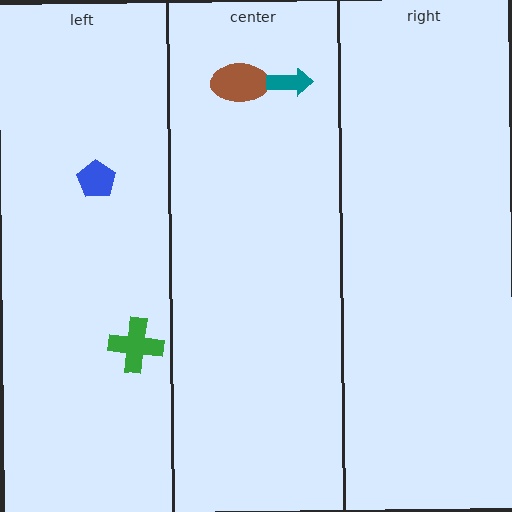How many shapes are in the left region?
2.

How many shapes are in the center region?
2.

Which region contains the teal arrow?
The center region.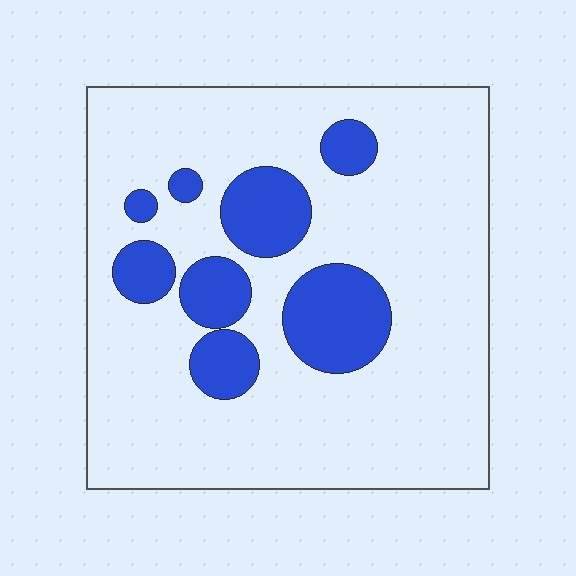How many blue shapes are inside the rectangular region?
8.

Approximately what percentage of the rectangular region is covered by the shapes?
Approximately 20%.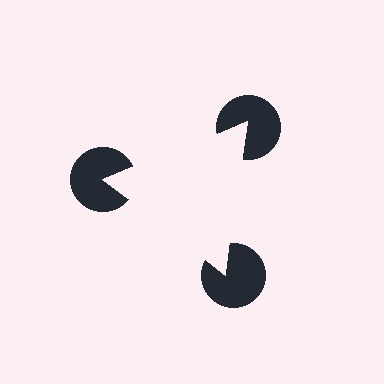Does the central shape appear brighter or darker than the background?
It typically appears slightly brighter than the background, even though no actual brightness change is drawn.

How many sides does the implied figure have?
3 sides.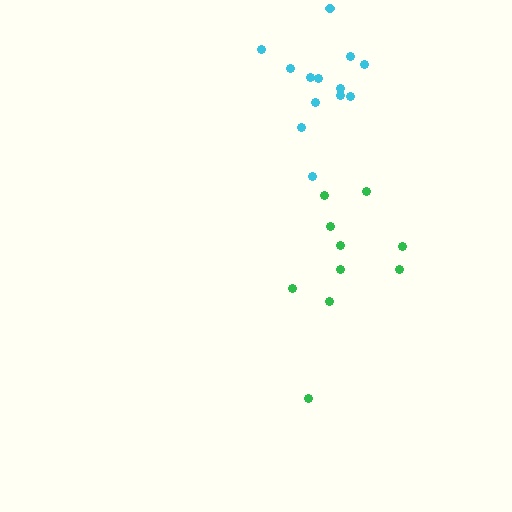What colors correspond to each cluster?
The clusters are colored: cyan, green.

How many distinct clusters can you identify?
There are 2 distinct clusters.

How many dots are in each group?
Group 1: 13 dots, Group 2: 10 dots (23 total).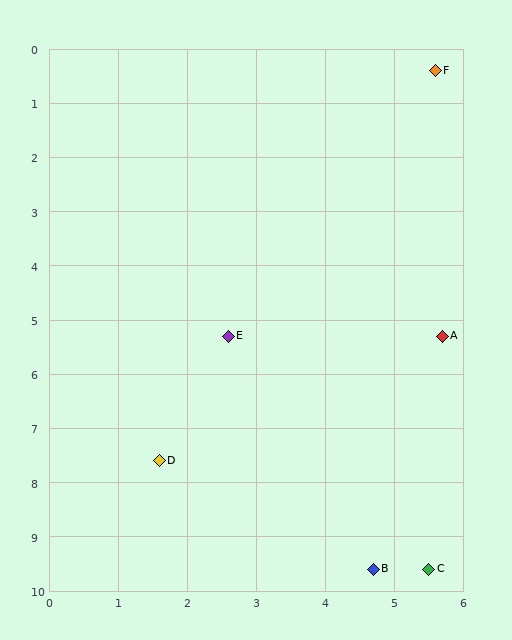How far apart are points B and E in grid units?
Points B and E are about 4.8 grid units apart.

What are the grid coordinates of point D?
Point D is at approximately (1.6, 7.6).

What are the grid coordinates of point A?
Point A is at approximately (5.7, 5.3).